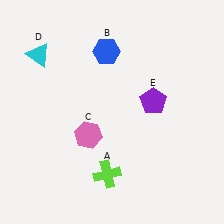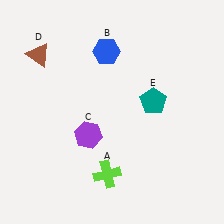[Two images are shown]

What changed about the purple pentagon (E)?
In Image 1, E is purple. In Image 2, it changed to teal.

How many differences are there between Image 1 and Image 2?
There are 3 differences between the two images.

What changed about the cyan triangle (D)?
In Image 1, D is cyan. In Image 2, it changed to brown.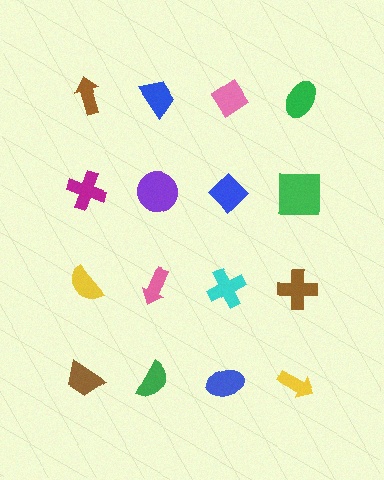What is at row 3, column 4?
A brown cross.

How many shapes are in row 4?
4 shapes.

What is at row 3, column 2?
A pink arrow.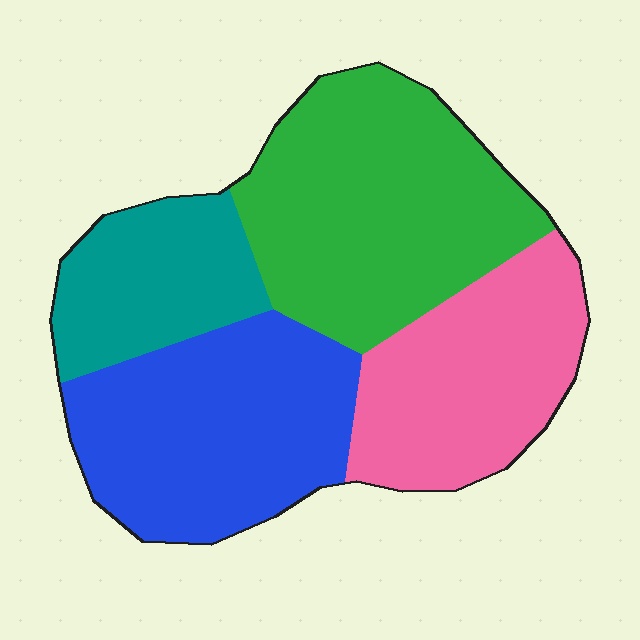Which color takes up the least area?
Teal, at roughly 15%.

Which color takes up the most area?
Green, at roughly 35%.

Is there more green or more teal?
Green.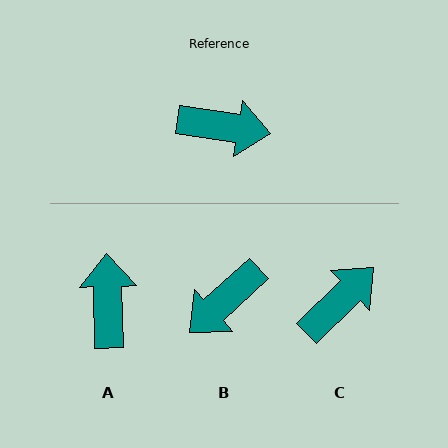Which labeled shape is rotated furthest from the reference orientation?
B, about 129 degrees away.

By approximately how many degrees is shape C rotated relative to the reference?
Approximately 53 degrees counter-clockwise.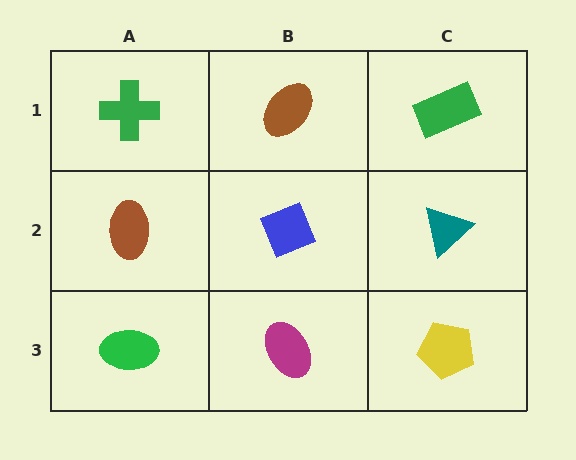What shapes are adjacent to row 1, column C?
A teal triangle (row 2, column C), a brown ellipse (row 1, column B).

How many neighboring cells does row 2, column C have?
3.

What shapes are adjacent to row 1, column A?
A brown ellipse (row 2, column A), a brown ellipse (row 1, column B).